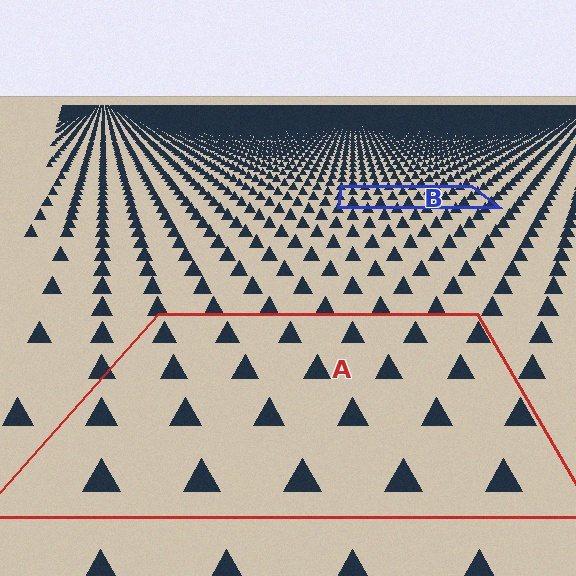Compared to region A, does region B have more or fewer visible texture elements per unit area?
Region B has more texture elements per unit area — they are packed more densely because it is farther away.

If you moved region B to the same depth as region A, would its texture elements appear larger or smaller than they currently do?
They would appear larger. At a closer depth, the same texture elements are projected at a bigger on-screen size.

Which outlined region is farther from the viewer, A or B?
Region B is farther from the viewer — the texture elements inside it appear smaller and more densely packed.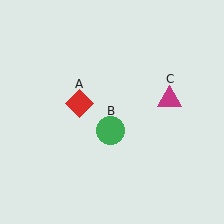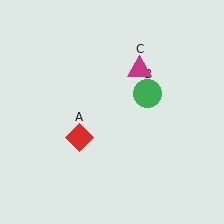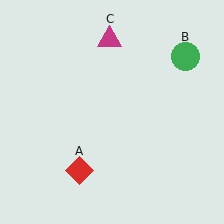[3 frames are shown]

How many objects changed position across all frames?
3 objects changed position: red diamond (object A), green circle (object B), magenta triangle (object C).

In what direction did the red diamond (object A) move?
The red diamond (object A) moved down.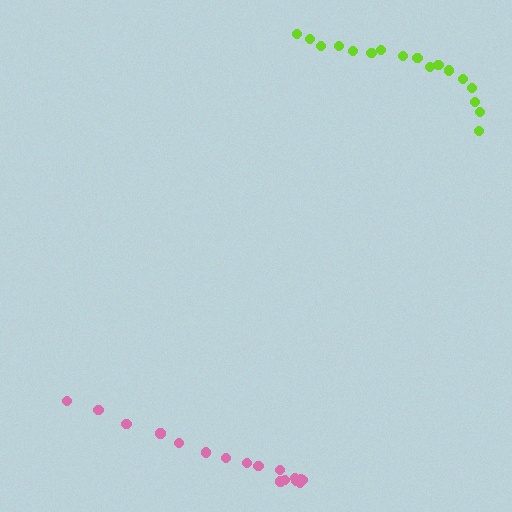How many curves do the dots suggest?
There are 2 distinct paths.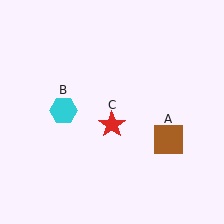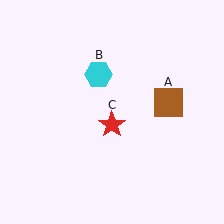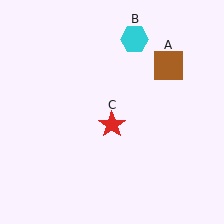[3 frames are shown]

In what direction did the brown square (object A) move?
The brown square (object A) moved up.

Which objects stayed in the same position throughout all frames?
Red star (object C) remained stationary.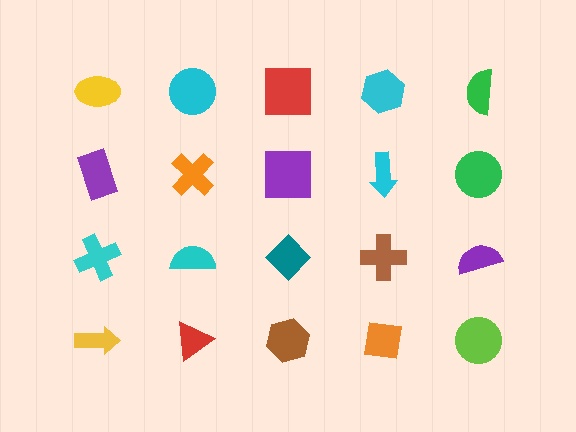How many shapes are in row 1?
5 shapes.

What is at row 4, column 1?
A yellow arrow.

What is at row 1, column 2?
A cyan circle.